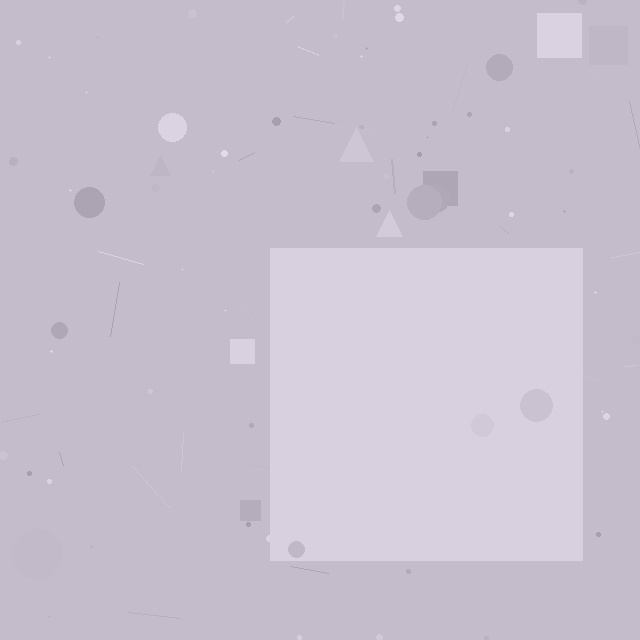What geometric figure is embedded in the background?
A square is embedded in the background.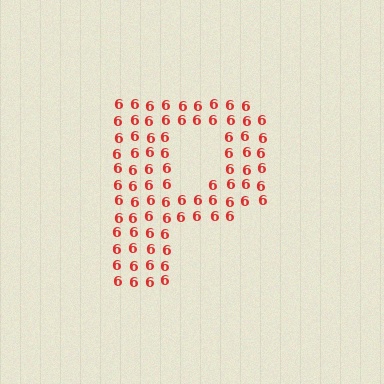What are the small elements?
The small elements are digit 6's.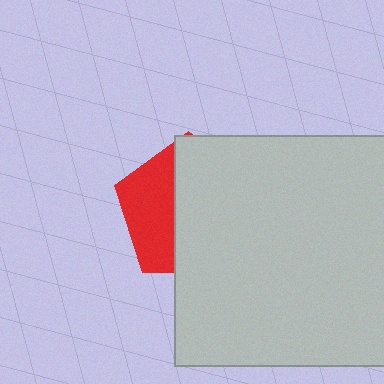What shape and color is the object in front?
The object in front is a light gray square.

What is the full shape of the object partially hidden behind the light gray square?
The partially hidden object is a red pentagon.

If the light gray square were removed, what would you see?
You would see the complete red pentagon.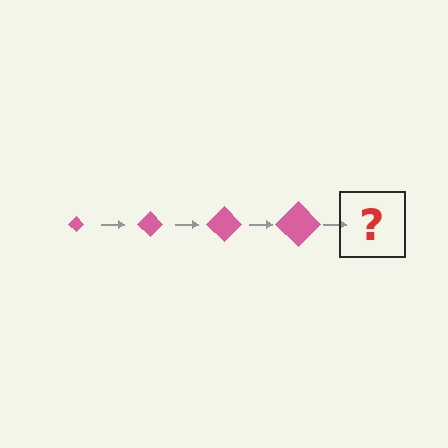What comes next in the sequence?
The next element should be a pink diamond, larger than the previous one.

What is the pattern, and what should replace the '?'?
The pattern is that the diamond gets progressively larger each step. The '?' should be a pink diamond, larger than the previous one.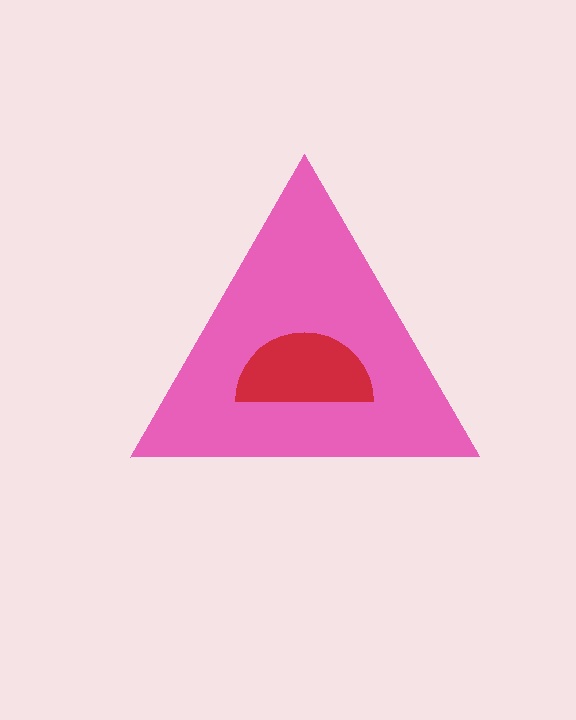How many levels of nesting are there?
2.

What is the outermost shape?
The pink triangle.